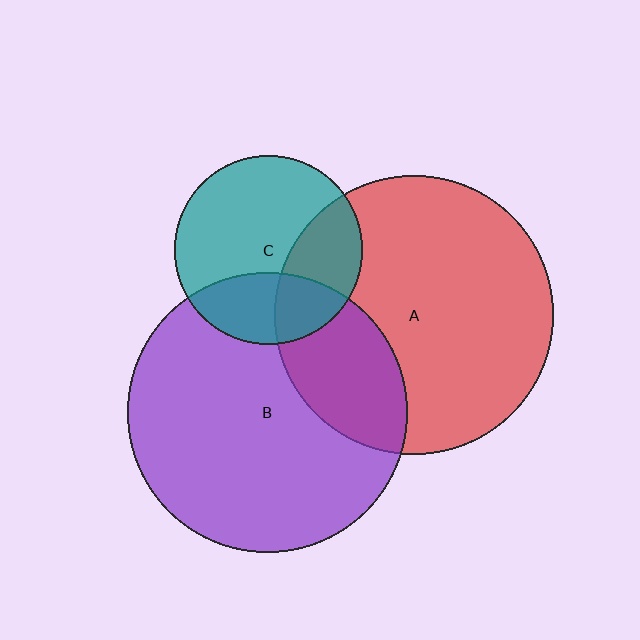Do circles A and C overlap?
Yes.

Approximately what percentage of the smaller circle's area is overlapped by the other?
Approximately 30%.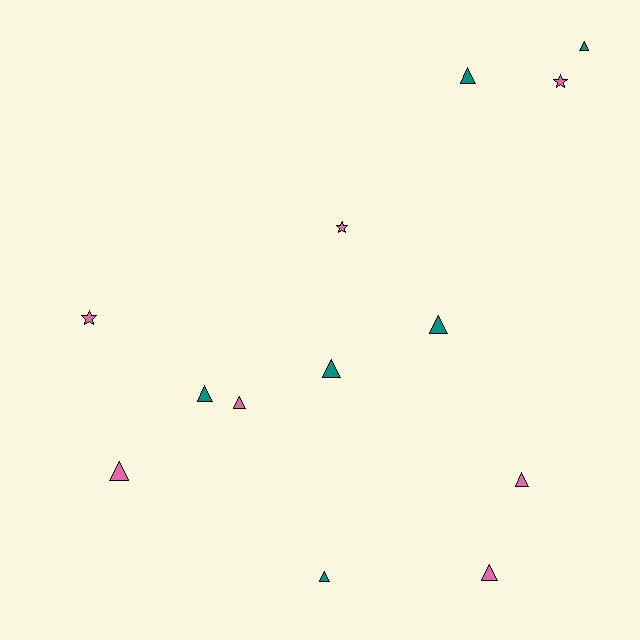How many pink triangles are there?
There are 4 pink triangles.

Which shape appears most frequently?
Triangle, with 10 objects.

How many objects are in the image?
There are 13 objects.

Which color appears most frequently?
Pink, with 7 objects.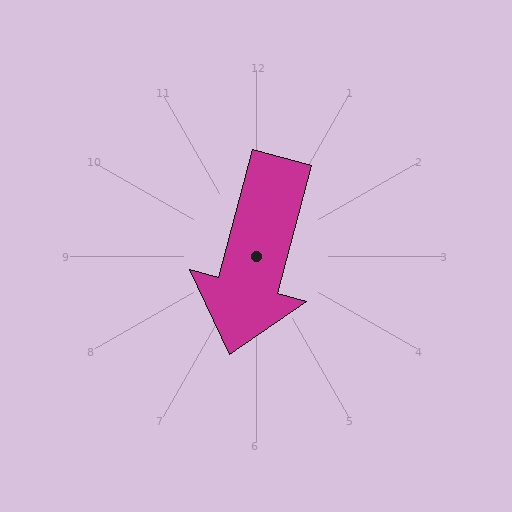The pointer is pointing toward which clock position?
Roughly 7 o'clock.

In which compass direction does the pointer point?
South.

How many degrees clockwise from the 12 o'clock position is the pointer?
Approximately 195 degrees.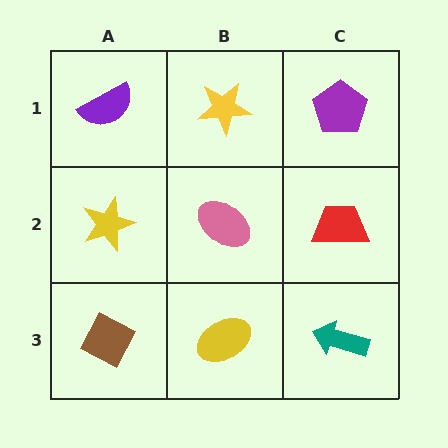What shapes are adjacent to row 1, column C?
A red trapezoid (row 2, column C), a yellow star (row 1, column B).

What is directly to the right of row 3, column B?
A teal arrow.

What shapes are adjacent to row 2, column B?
A yellow star (row 1, column B), a yellow ellipse (row 3, column B), a yellow star (row 2, column A), a red trapezoid (row 2, column C).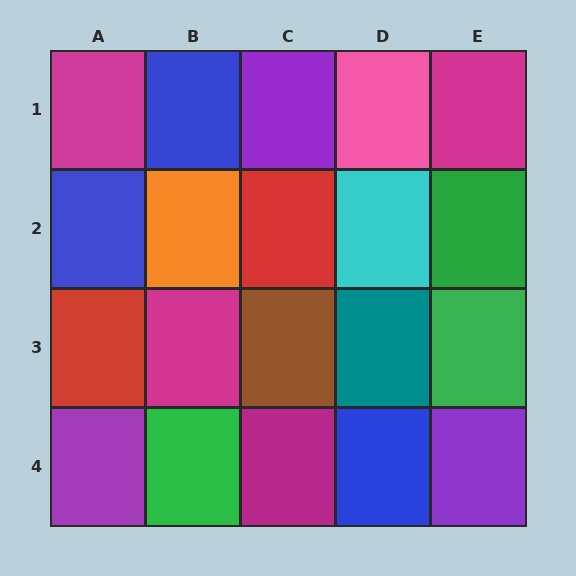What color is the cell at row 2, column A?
Blue.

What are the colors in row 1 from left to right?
Magenta, blue, purple, pink, magenta.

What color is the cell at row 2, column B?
Orange.